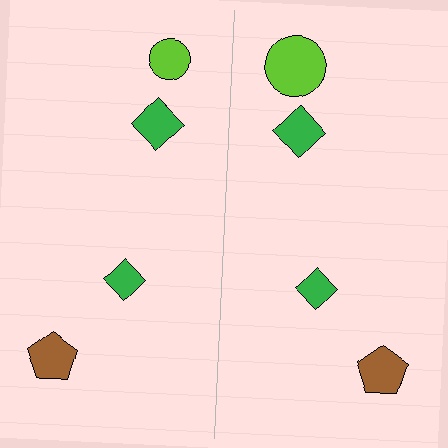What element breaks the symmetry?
The lime circle on the right side has a different size than its mirror counterpart.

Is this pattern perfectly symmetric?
No, the pattern is not perfectly symmetric. The lime circle on the right side has a different size than its mirror counterpart.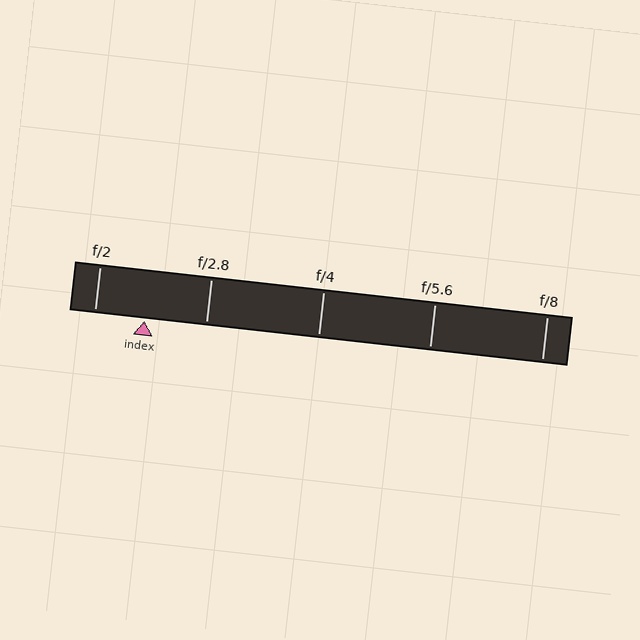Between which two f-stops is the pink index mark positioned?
The index mark is between f/2 and f/2.8.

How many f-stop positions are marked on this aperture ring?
There are 5 f-stop positions marked.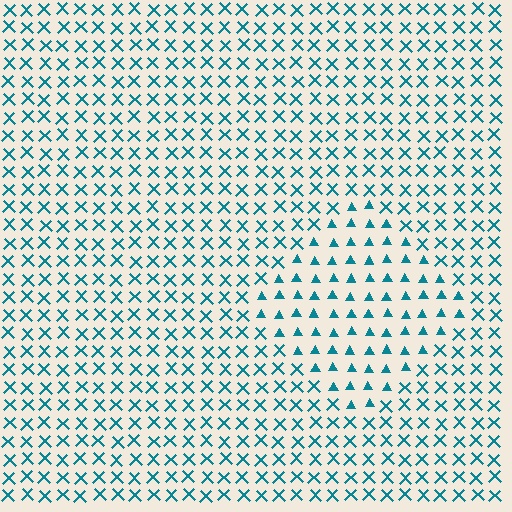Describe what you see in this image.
The image is filled with small teal elements arranged in a uniform grid. A diamond-shaped region contains triangles, while the surrounding area contains X marks. The boundary is defined purely by the change in element shape.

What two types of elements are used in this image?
The image uses triangles inside the diamond region and X marks outside it.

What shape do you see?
I see a diamond.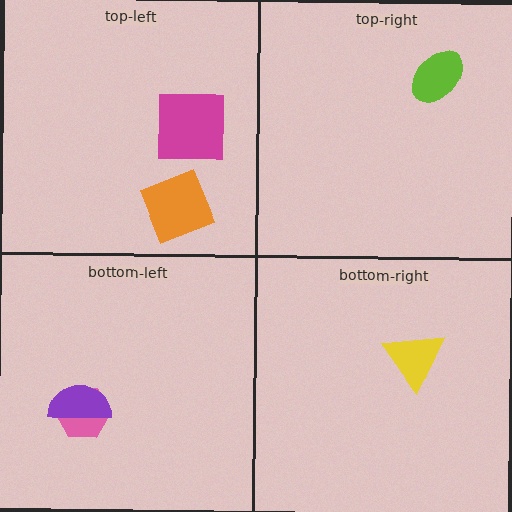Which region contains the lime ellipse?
The top-right region.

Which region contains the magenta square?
The top-left region.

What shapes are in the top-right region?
The lime ellipse.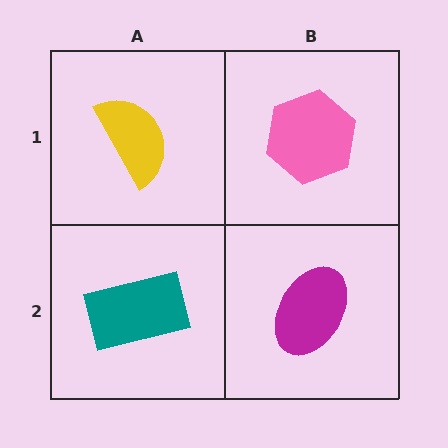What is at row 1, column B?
A pink hexagon.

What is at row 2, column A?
A teal rectangle.